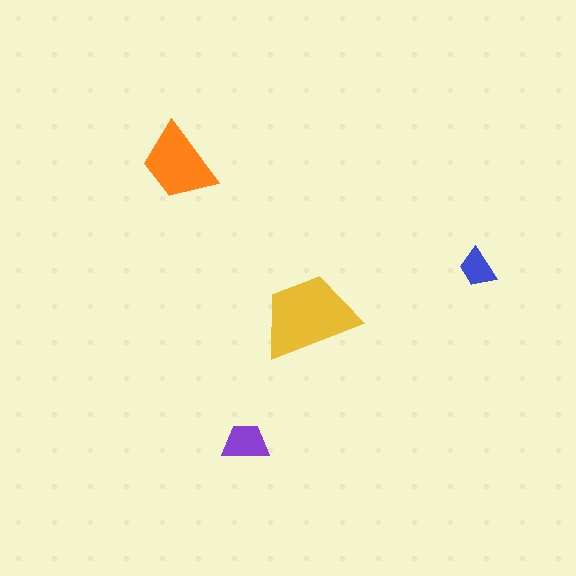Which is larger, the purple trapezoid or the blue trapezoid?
The purple one.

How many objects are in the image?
There are 4 objects in the image.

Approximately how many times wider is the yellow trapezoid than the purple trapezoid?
About 2 times wider.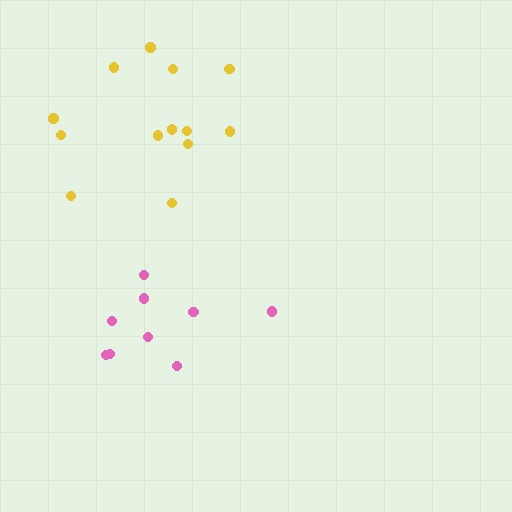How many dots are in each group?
Group 1: 9 dots, Group 2: 13 dots (22 total).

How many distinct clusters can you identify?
There are 2 distinct clusters.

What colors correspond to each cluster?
The clusters are colored: pink, yellow.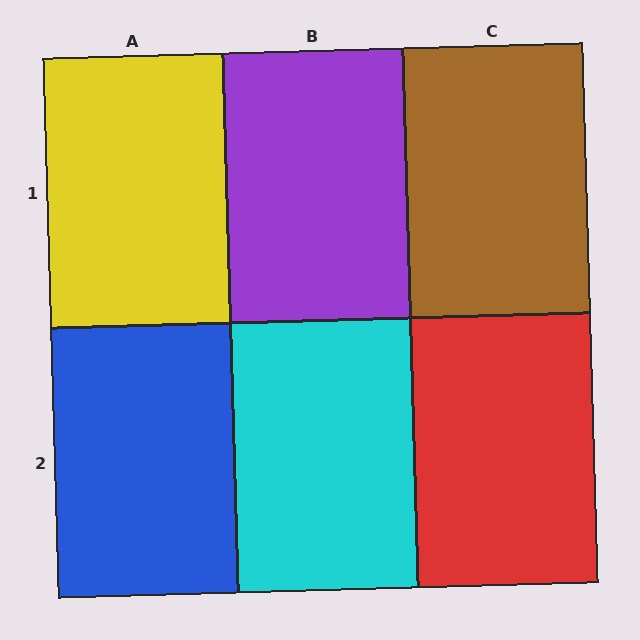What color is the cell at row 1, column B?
Purple.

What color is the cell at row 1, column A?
Yellow.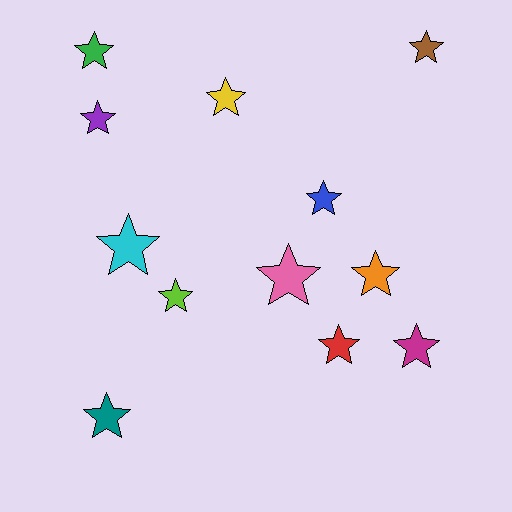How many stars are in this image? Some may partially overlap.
There are 12 stars.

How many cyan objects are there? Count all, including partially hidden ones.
There is 1 cyan object.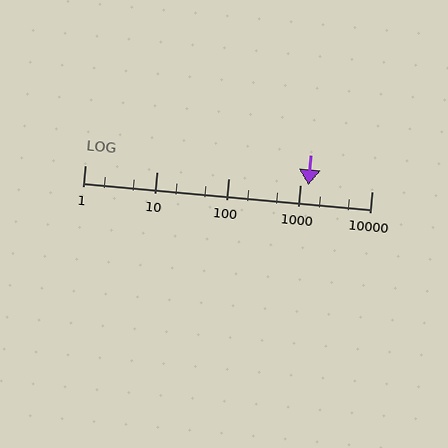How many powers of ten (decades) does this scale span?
The scale spans 4 decades, from 1 to 10000.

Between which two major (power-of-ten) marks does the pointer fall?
The pointer is between 1000 and 10000.